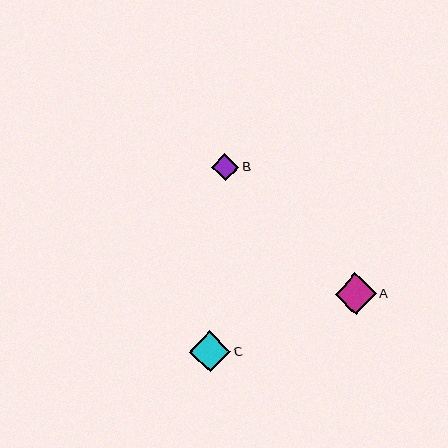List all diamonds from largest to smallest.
From largest to smallest: C, A, B.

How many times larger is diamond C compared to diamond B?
Diamond C is approximately 1.5 times the size of diamond B.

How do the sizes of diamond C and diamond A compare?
Diamond C and diamond A are approximately the same size.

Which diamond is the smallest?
Diamond B is the smallest with a size of approximately 27 pixels.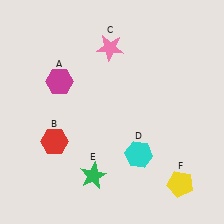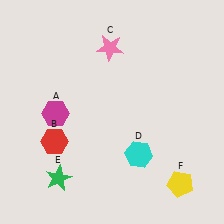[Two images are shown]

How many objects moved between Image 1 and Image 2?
2 objects moved between the two images.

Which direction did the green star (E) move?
The green star (E) moved left.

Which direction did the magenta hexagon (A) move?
The magenta hexagon (A) moved down.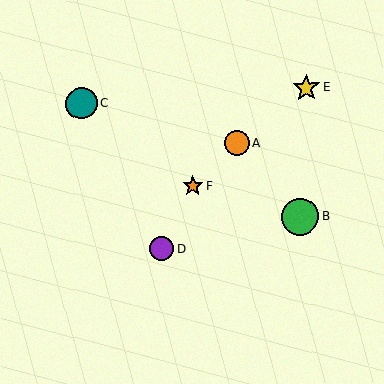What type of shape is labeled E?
Shape E is a yellow star.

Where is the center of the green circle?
The center of the green circle is at (300, 217).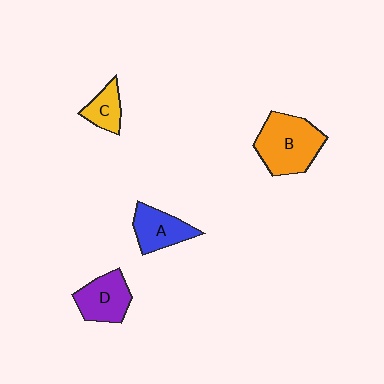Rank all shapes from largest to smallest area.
From largest to smallest: B (orange), D (purple), A (blue), C (yellow).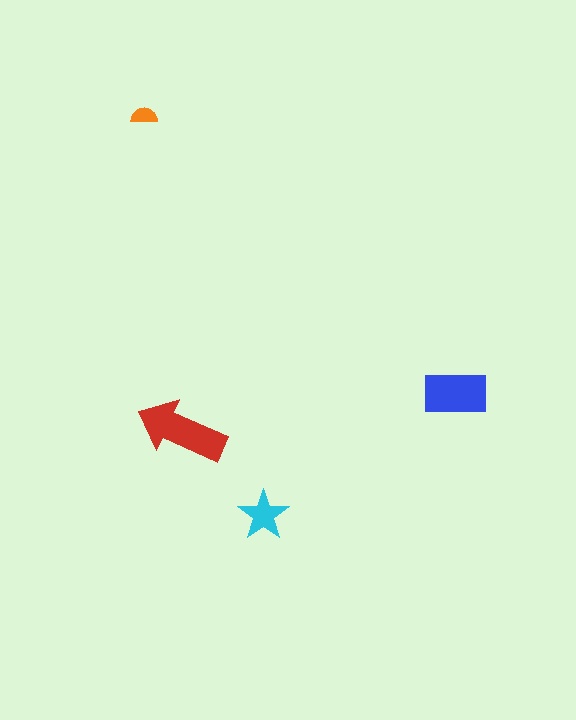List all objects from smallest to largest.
The orange semicircle, the cyan star, the blue rectangle, the red arrow.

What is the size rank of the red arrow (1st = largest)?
1st.